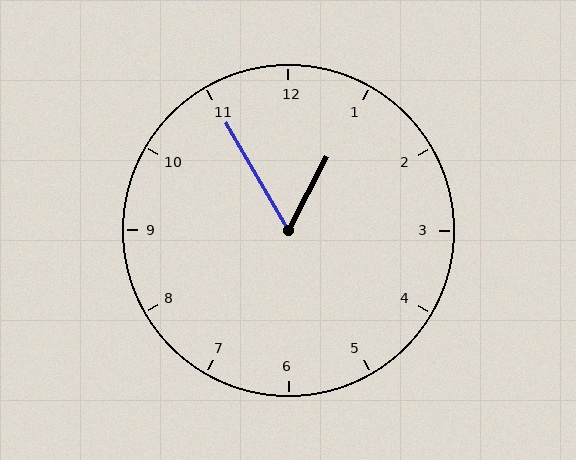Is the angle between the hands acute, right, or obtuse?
It is acute.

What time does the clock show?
12:55.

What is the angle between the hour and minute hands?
Approximately 58 degrees.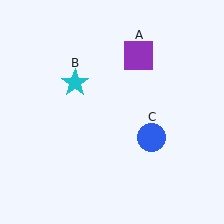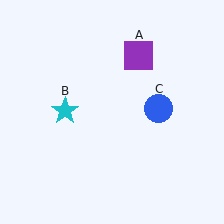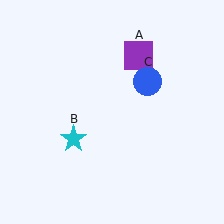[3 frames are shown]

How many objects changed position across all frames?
2 objects changed position: cyan star (object B), blue circle (object C).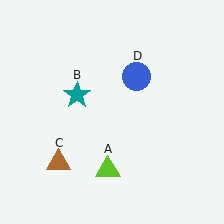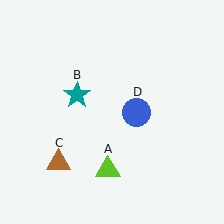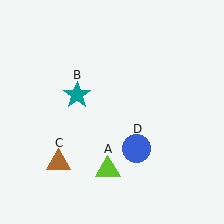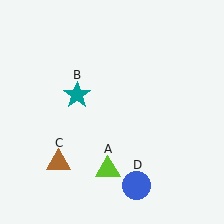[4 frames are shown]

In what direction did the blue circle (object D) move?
The blue circle (object D) moved down.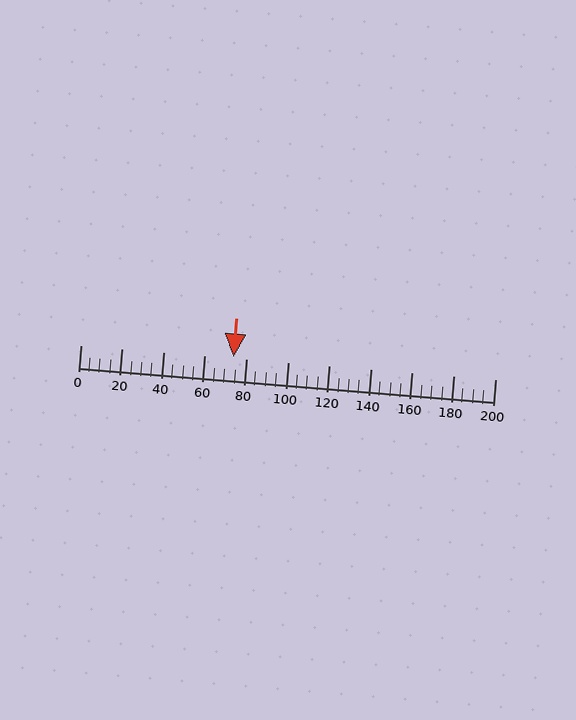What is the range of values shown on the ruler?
The ruler shows values from 0 to 200.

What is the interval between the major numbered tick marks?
The major tick marks are spaced 20 units apart.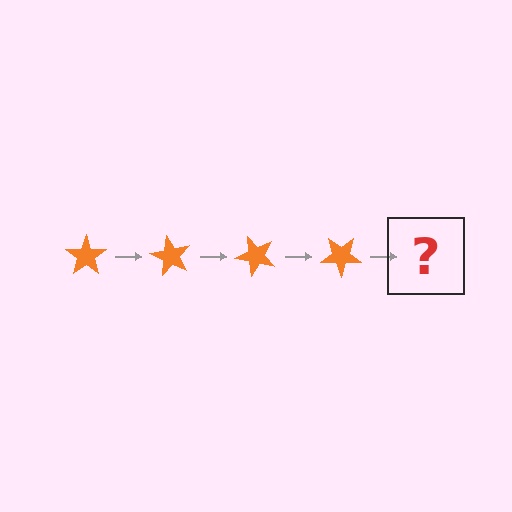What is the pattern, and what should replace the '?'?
The pattern is that the star rotates 60 degrees each step. The '?' should be an orange star rotated 240 degrees.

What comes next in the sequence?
The next element should be an orange star rotated 240 degrees.